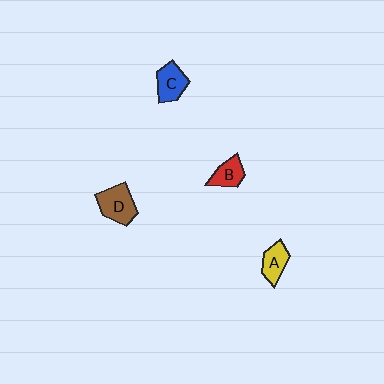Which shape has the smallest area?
Shape B (red).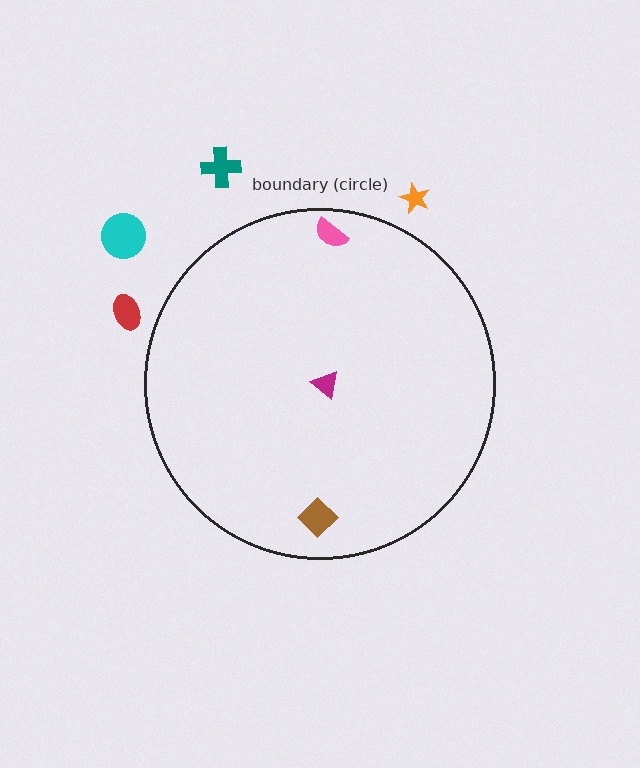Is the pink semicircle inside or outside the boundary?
Inside.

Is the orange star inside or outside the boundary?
Outside.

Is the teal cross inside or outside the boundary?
Outside.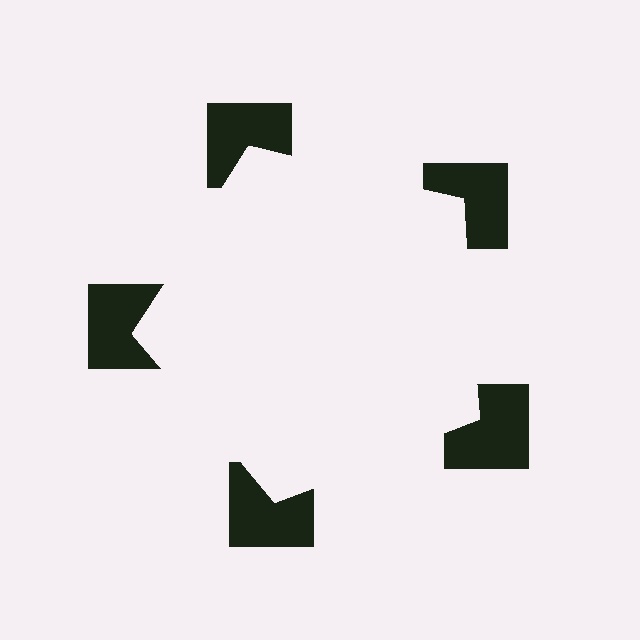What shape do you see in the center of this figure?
An illusory pentagon — its edges are inferred from the aligned wedge cuts in the notched squares, not physically drawn.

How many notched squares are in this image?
There are 5 — one at each vertex of the illusory pentagon.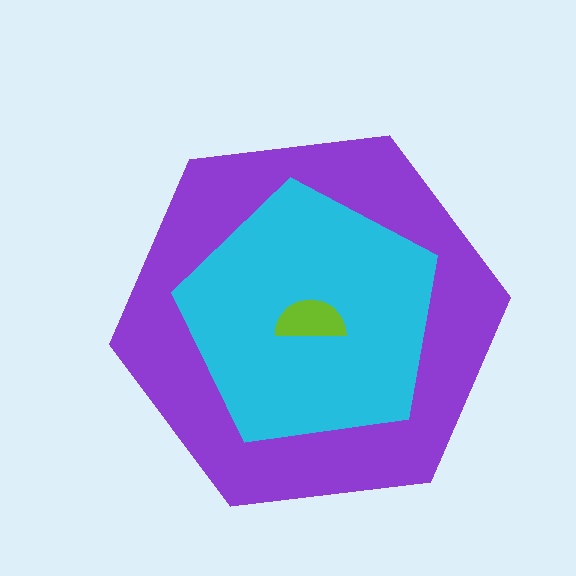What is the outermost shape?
The purple hexagon.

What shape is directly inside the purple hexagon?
The cyan pentagon.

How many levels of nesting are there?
3.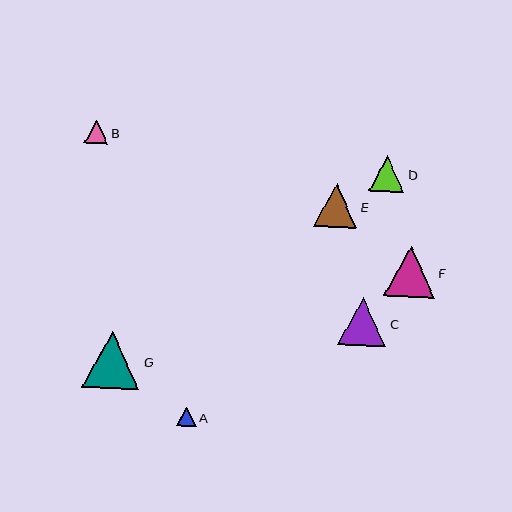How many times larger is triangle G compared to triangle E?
Triangle G is approximately 1.3 times the size of triangle E.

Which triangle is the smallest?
Triangle A is the smallest with a size of approximately 19 pixels.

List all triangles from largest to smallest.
From largest to smallest: G, F, C, E, D, B, A.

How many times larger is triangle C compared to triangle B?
Triangle C is approximately 2.1 times the size of triangle B.